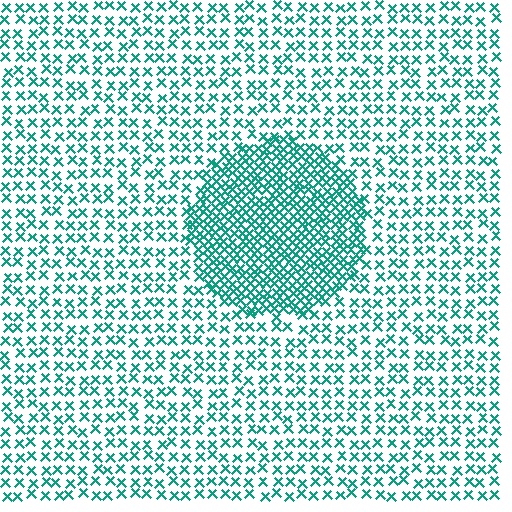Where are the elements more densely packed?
The elements are more densely packed inside the circle boundary.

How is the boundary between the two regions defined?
The boundary is defined by a change in element density (approximately 2.3x ratio). All elements are the same color, size, and shape.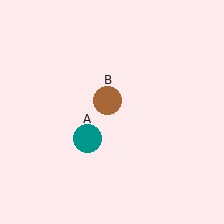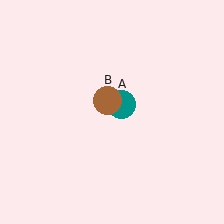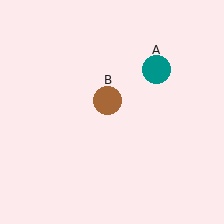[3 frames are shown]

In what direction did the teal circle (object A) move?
The teal circle (object A) moved up and to the right.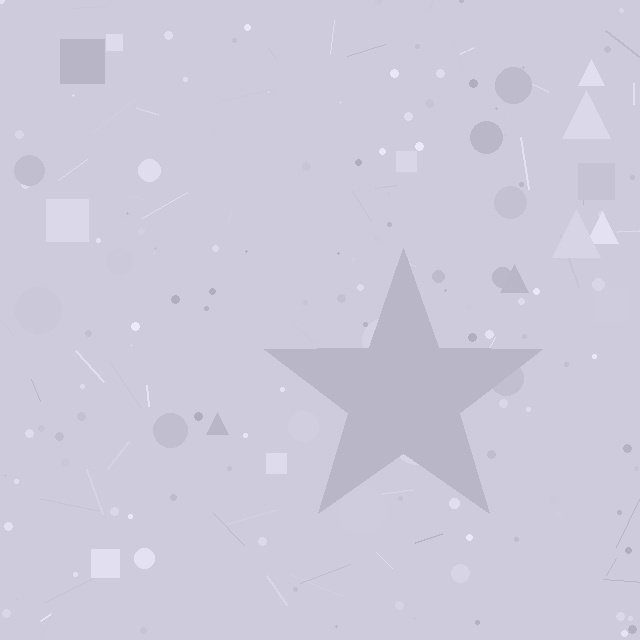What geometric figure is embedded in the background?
A star is embedded in the background.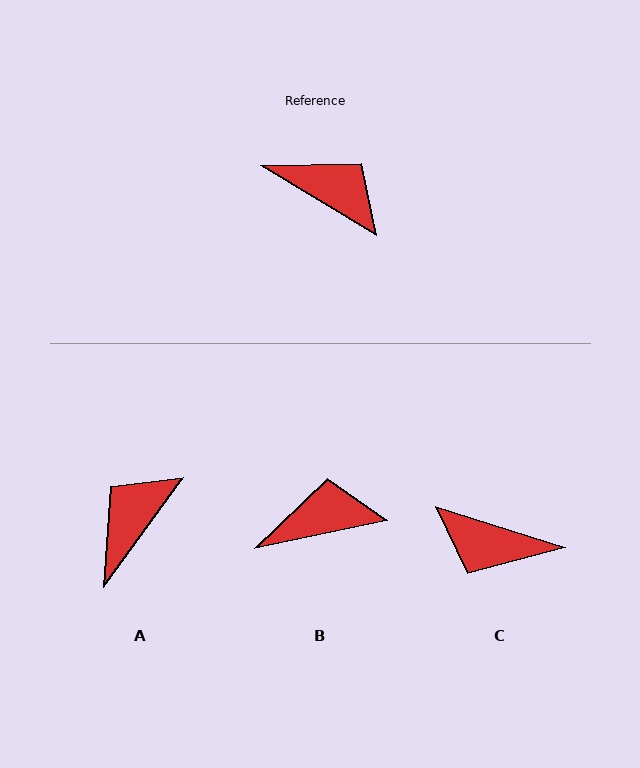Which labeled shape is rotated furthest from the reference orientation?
C, about 166 degrees away.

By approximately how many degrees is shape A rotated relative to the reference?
Approximately 85 degrees counter-clockwise.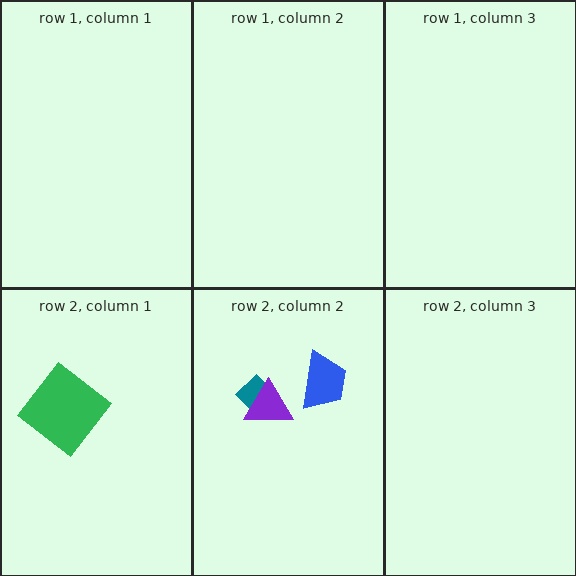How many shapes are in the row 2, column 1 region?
1.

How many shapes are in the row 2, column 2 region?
3.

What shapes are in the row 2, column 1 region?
The green diamond.